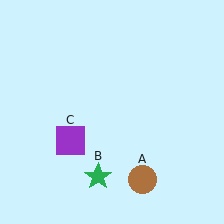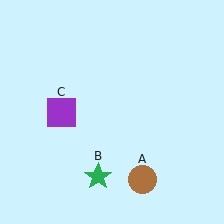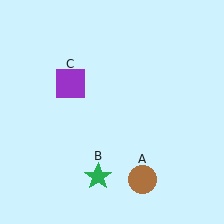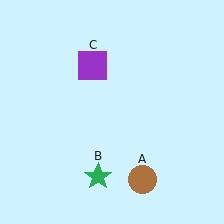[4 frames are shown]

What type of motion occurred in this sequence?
The purple square (object C) rotated clockwise around the center of the scene.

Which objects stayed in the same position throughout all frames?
Brown circle (object A) and green star (object B) remained stationary.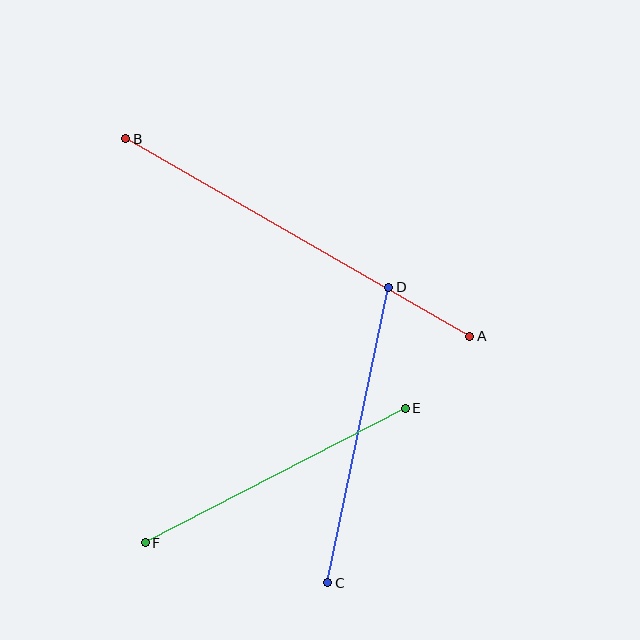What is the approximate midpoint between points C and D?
The midpoint is at approximately (358, 435) pixels.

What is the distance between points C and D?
The distance is approximately 302 pixels.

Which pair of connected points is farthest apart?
Points A and B are farthest apart.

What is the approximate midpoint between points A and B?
The midpoint is at approximately (298, 237) pixels.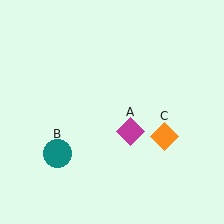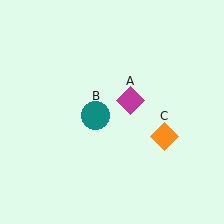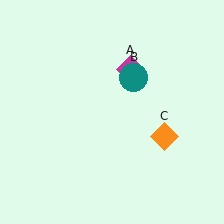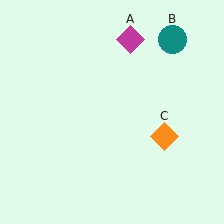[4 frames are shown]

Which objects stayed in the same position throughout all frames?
Orange diamond (object C) remained stationary.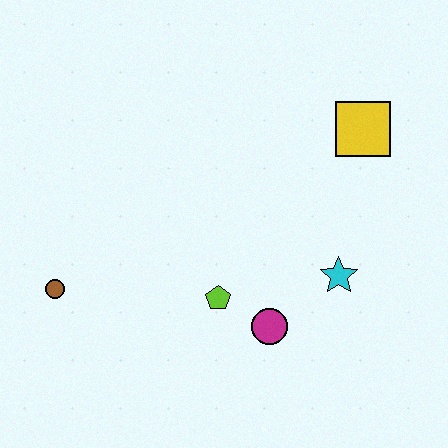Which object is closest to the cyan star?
The magenta circle is closest to the cyan star.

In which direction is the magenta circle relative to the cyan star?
The magenta circle is to the left of the cyan star.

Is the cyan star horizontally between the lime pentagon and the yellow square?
Yes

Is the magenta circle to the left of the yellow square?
Yes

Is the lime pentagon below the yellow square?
Yes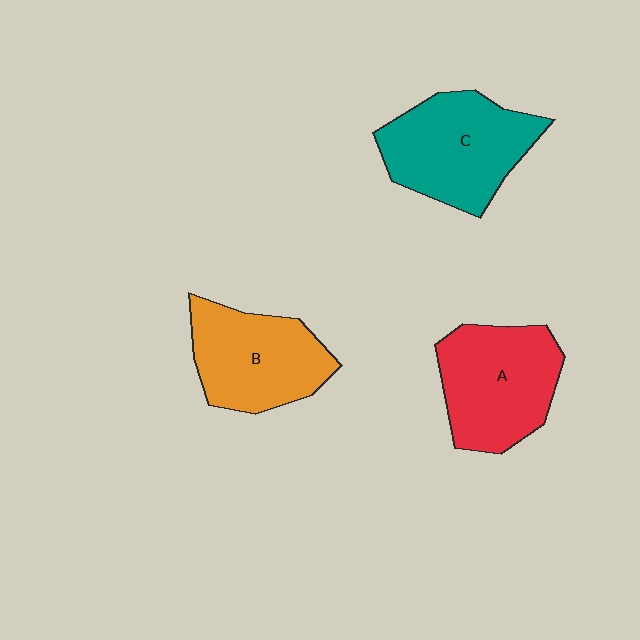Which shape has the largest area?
Shape C (teal).